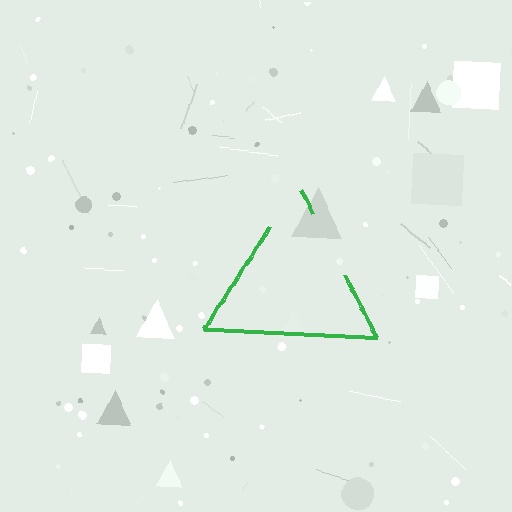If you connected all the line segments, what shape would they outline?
They would outline a triangle.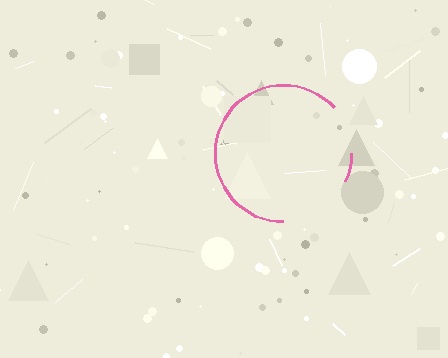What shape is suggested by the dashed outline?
The dashed outline suggests a circle.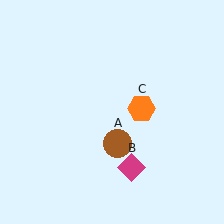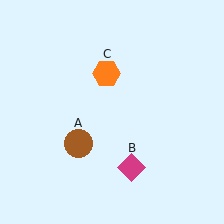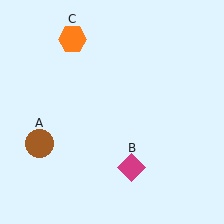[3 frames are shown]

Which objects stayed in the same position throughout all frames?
Magenta diamond (object B) remained stationary.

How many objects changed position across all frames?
2 objects changed position: brown circle (object A), orange hexagon (object C).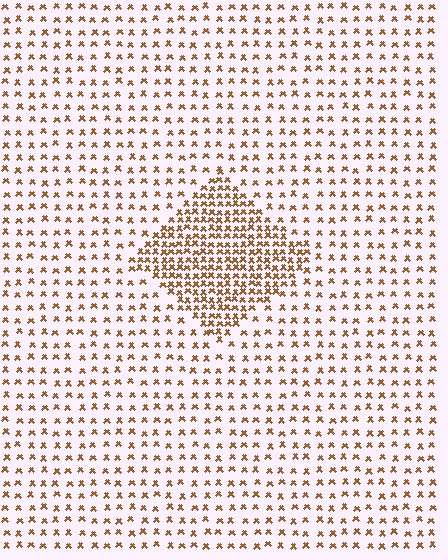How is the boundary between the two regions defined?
The boundary is defined by a change in element density (approximately 2.5x ratio). All elements are the same color, size, and shape.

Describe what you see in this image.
The image contains small brown elements arranged at two different densities. A diamond-shaped region is visible where the elements are more densely packed than the surrounding area.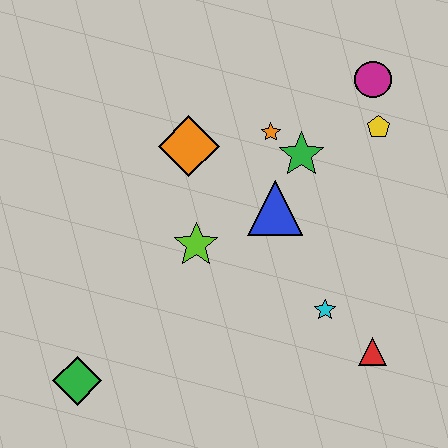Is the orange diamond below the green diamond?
No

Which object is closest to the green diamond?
The lime star is closest to the green diamond.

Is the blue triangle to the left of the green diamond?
No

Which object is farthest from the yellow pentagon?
The green diamond is farthest from the yellow pentagon.